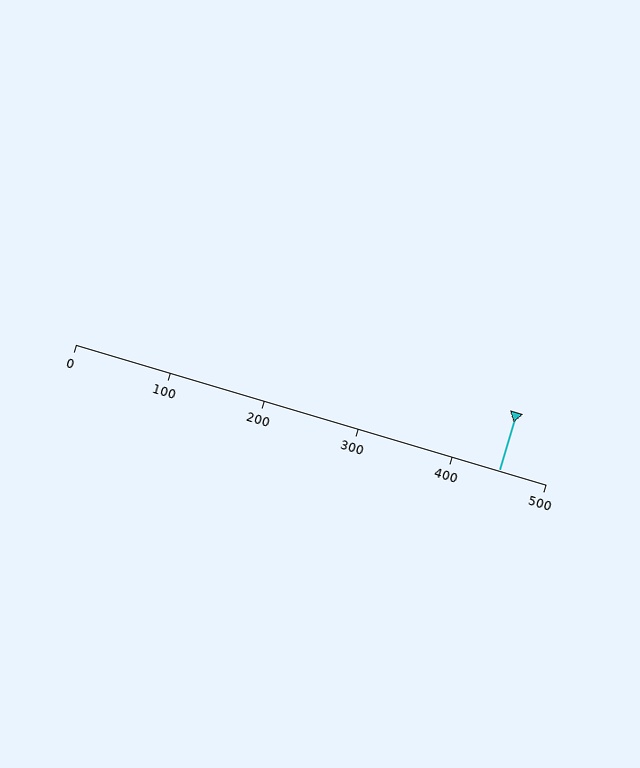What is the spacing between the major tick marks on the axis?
The major ticks are spaced 100 apart.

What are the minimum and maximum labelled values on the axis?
The axis runs from 0 to 500.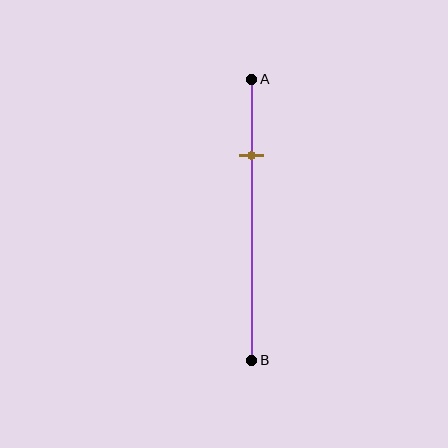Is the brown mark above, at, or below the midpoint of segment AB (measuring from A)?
The brown mark is above the midpoint of segment AB.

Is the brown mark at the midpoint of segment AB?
No, the mark is at about 25% from A, not at the 50% midpoint.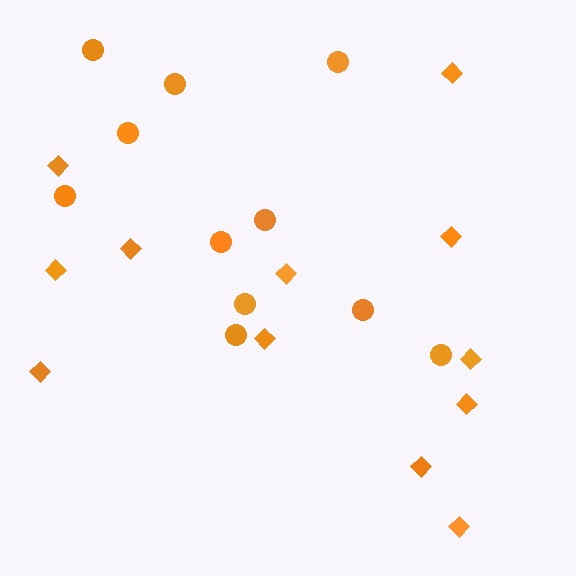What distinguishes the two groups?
There are 2 groups: one group of circles (11) and one group of diamonds (12).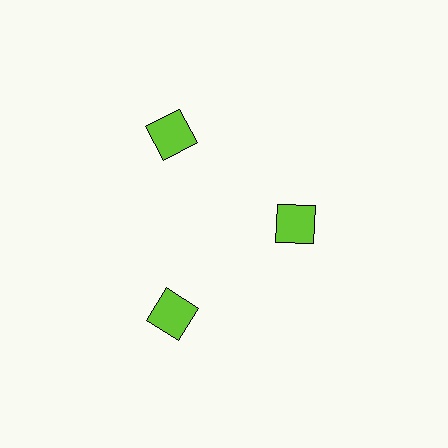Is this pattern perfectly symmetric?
No. The 3 lime squares are arranged in a ring, but one element near the 3 o'clock position is pulled inward toward the center, breaking the 3-fold rotational symmetry.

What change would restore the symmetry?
The symmetry would be restored by moving it outward, back onto the ring so that all 3 squares sit at equal angles and equal distance from the center.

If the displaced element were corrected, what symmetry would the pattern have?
It would have 3-fold rotational symmetry — the pattern would map onto itself every 120 degrees.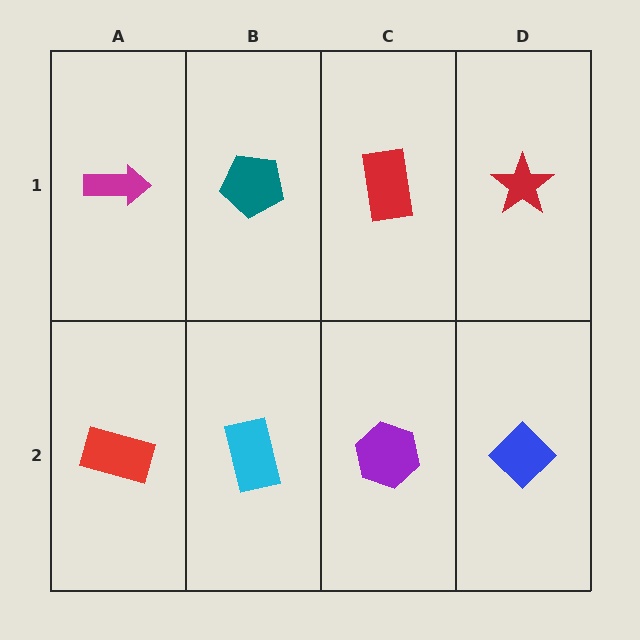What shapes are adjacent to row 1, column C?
A purple hexagon (row 2, column C), a teal pentagon (row 1, column B), a red star (row 1, column D).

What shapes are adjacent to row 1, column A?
A red rectangle (row 2, column A), a teal pentagon (row 1, column B).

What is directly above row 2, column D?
A red star.